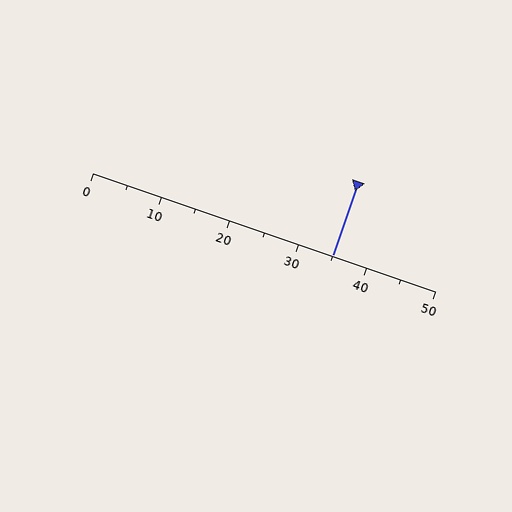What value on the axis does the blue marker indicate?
The marker indicates approximately 35.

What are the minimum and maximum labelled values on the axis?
The axis runs from 0 to 50.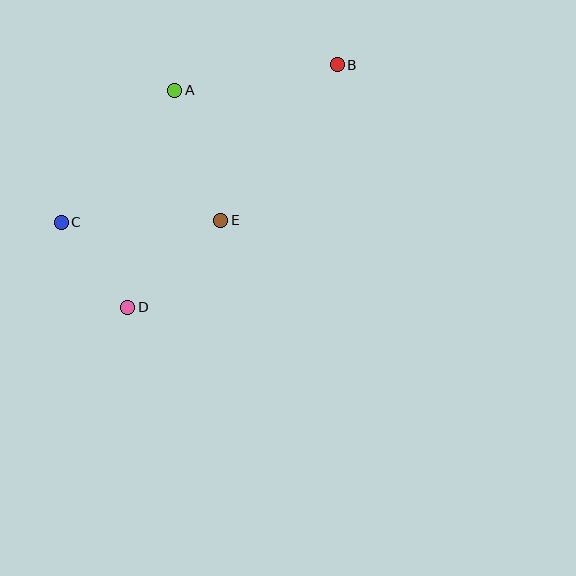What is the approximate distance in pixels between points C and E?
The distance between C and E is approximately 160 pixels.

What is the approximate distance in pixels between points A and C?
The distance between A and C is approximately 174 pixels.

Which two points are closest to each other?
Points C and D are closest to each other.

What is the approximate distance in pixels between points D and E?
The distance between D and E is approximately 128 pixels.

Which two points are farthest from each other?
Points B and D are farthest from each other.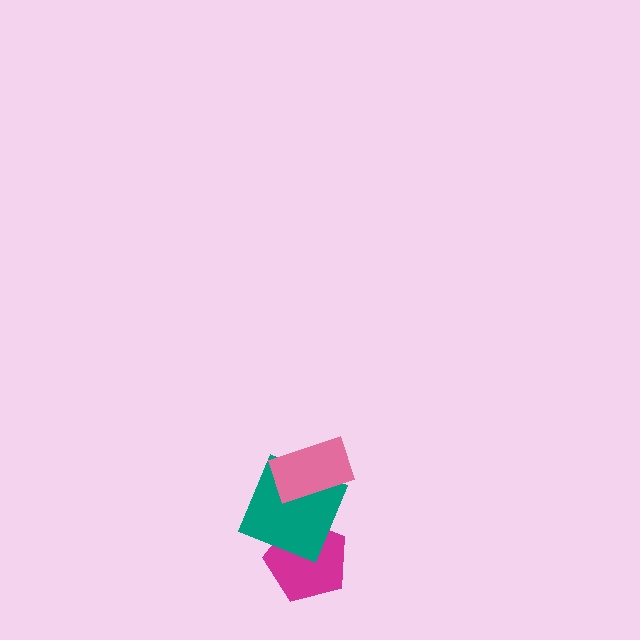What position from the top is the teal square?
The teal square is 2nd from the top.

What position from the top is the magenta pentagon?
The magenta pentagon is 3rd from the top.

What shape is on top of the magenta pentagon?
The teal square is on top of the magenta pentagon.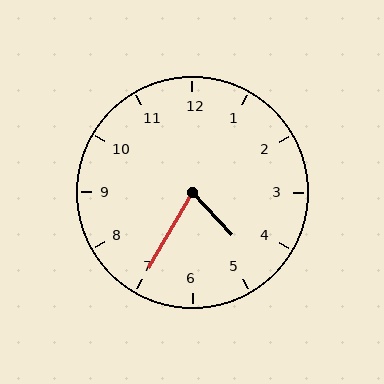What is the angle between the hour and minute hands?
Approximately 72 degrees.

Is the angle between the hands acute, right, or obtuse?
It is acute.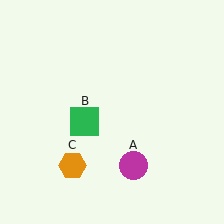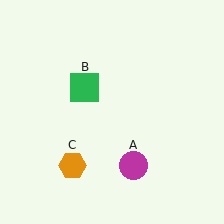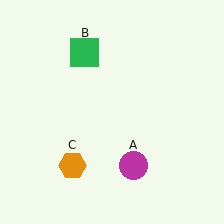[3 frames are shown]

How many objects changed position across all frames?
1 object changed position: green square (object B).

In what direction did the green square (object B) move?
The green square (object B) moved up.